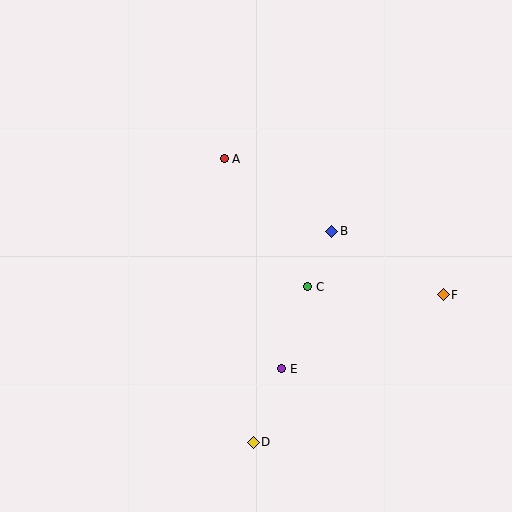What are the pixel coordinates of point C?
Point C is at (308, 287).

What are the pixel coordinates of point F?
Point F is at (443, 295).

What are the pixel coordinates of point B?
Point B is at (332, 231).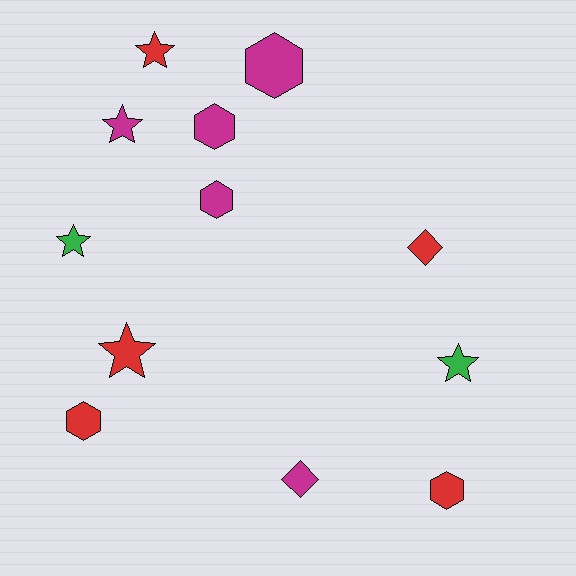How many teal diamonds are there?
There are no teal diamonds.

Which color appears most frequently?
Magenta, with 5 objects.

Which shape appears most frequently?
Hexagon, with 5 objects.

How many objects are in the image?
There are 12 objects.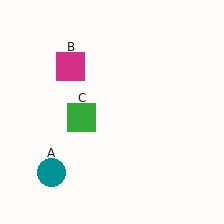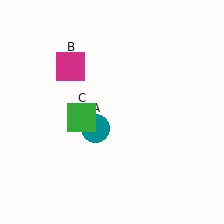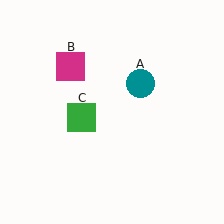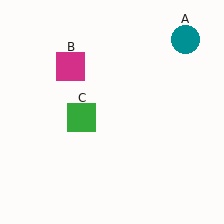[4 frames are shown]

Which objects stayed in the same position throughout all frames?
Magenta square (object B) and green square (object C) remained stationary.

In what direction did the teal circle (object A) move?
The teal circle (object A) moved up and to the right.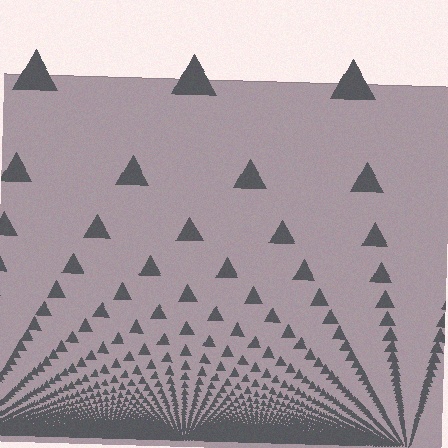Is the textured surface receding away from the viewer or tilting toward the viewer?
The surface appears to tilt toward the viewer. Texture elements get larger and sparser toward the top.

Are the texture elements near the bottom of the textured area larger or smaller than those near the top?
Smaller. The gradient is inverted — elements near the bottom are smaller and denser.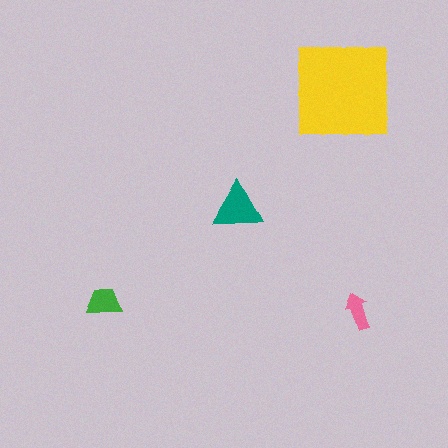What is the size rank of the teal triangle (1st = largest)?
2nd.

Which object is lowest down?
The pink arrow is bottommost.